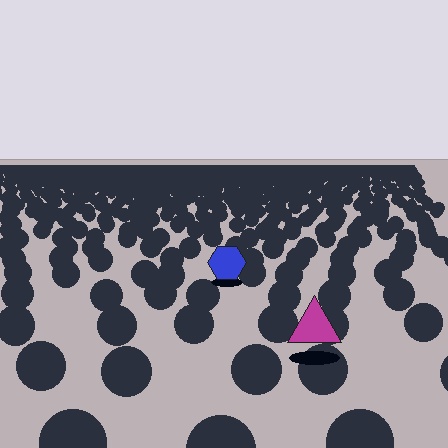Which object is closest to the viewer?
The magenta triangle is closest. The texture marks near it are larger and more spread out.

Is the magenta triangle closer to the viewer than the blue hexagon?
Yes. The magenta triangle is closer — you can tell from the texture gradient: the ground texture is coarser near it.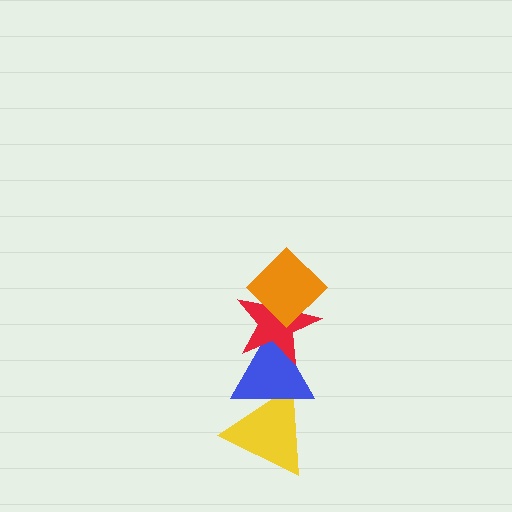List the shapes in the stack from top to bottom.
From top to bottom: the orange diamond, the red star, the blue triangle, the yellow triangle.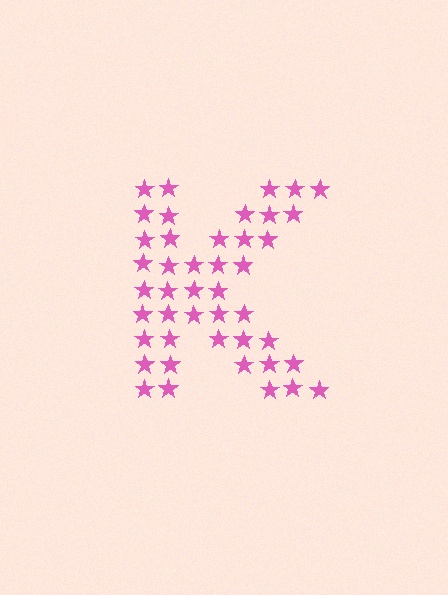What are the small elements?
The small elements are stars.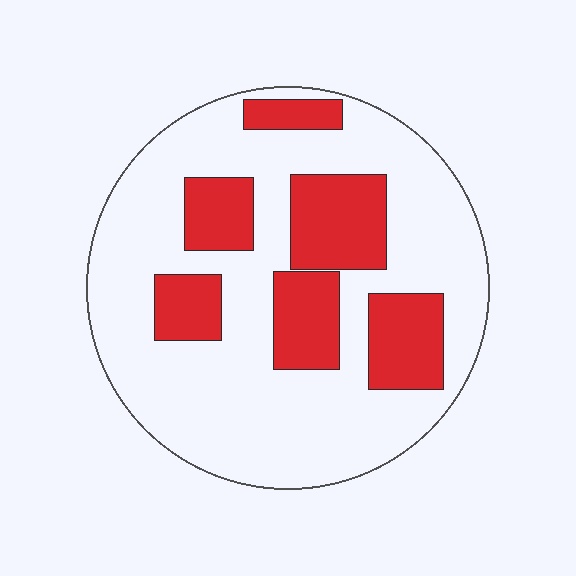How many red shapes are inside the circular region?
6.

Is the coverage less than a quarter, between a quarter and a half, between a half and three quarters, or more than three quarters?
Between a quarter and a half.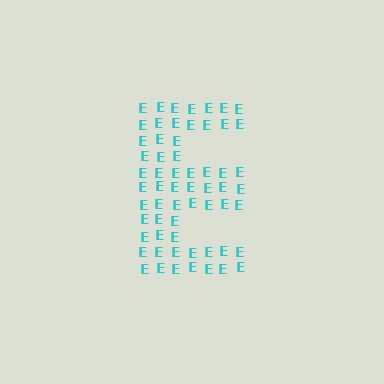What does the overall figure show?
The overall figure shows the letter E.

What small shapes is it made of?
It is made of small letter E's.